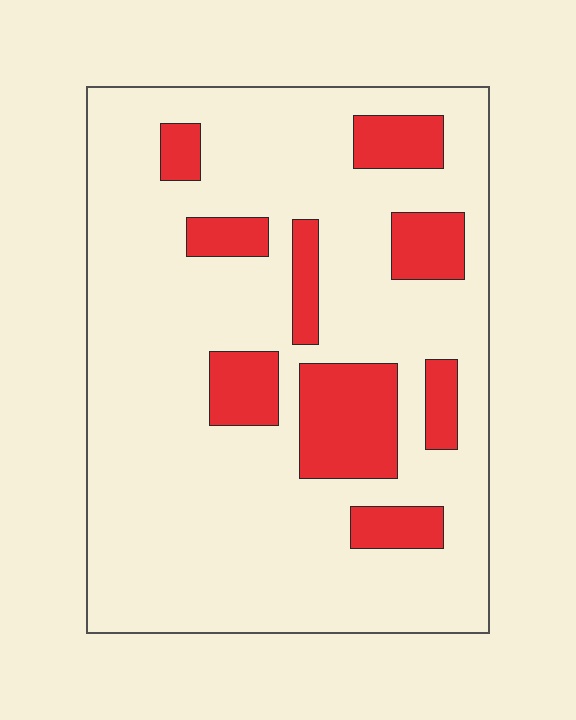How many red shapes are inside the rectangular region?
9.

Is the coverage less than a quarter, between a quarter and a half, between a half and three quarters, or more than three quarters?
Less than a quarter.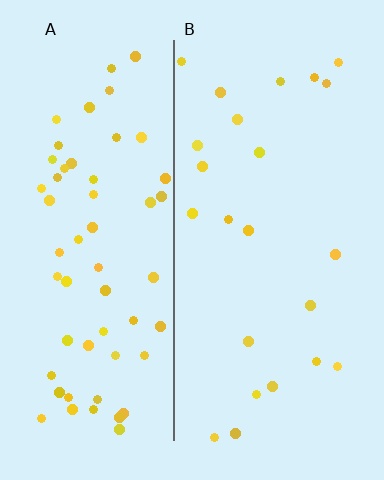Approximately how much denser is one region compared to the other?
Approximately 2.6× — region A over region B.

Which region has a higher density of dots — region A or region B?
A (the left).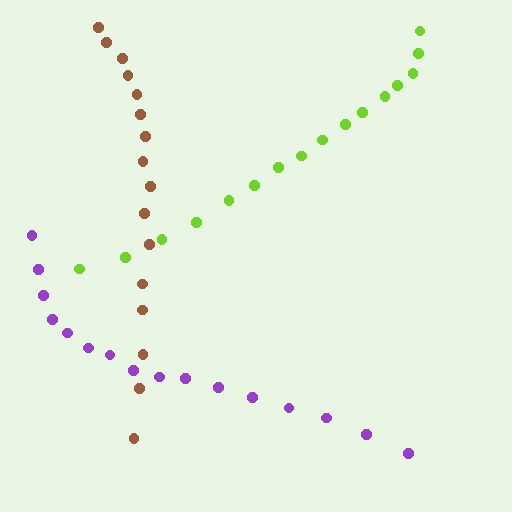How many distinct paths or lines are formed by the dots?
There are 3 distinct paths.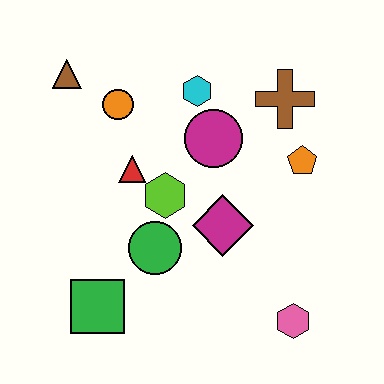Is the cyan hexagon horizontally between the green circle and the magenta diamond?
Yes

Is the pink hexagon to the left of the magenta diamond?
No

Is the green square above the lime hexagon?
No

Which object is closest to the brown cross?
The orange pentagon is closest to the brown cross.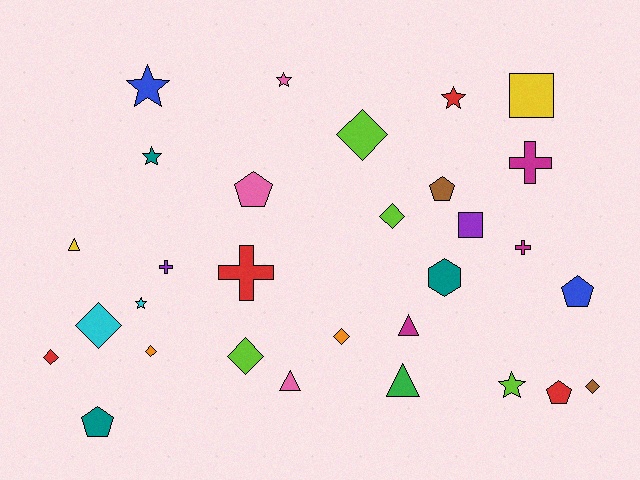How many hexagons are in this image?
There is 1 hexagon.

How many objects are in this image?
There are 30 objects.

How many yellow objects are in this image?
There are 2 yellow objects.